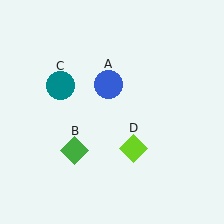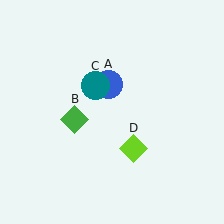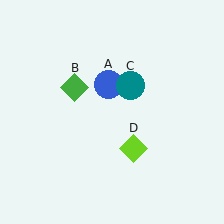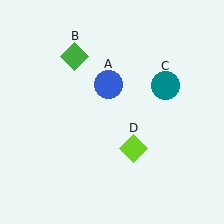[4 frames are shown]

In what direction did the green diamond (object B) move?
The green diamond (object B) moved up.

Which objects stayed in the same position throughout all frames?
Blue circle (object A) and lime diamond (object D) remained stationary.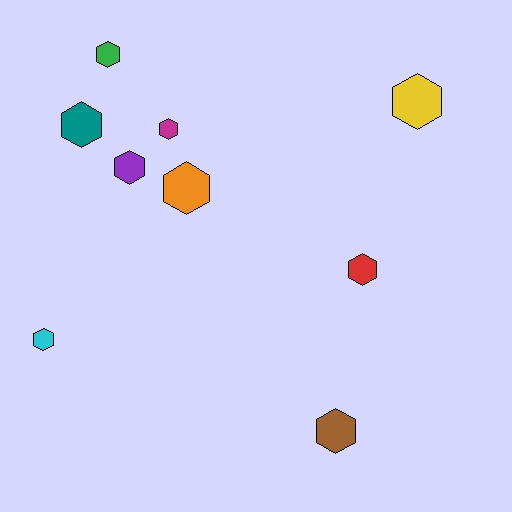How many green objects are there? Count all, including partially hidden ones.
There is 1 green object.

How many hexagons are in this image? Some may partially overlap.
There are 9 hexagons.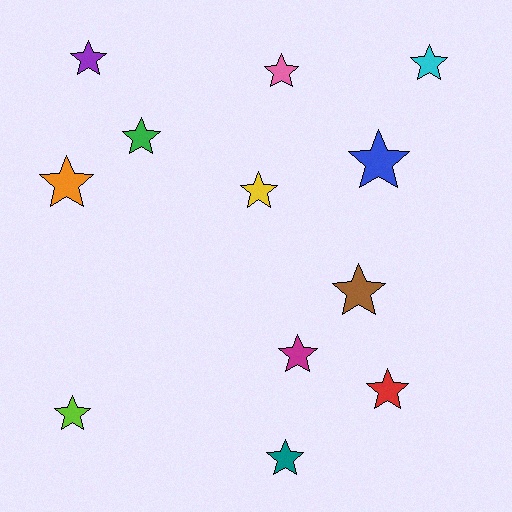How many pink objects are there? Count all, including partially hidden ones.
There is 1 pink object.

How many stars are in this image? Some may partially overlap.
There are 12 stars.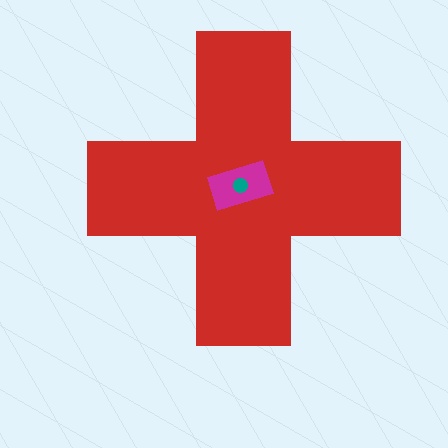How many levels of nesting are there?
3.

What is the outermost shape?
The red cross.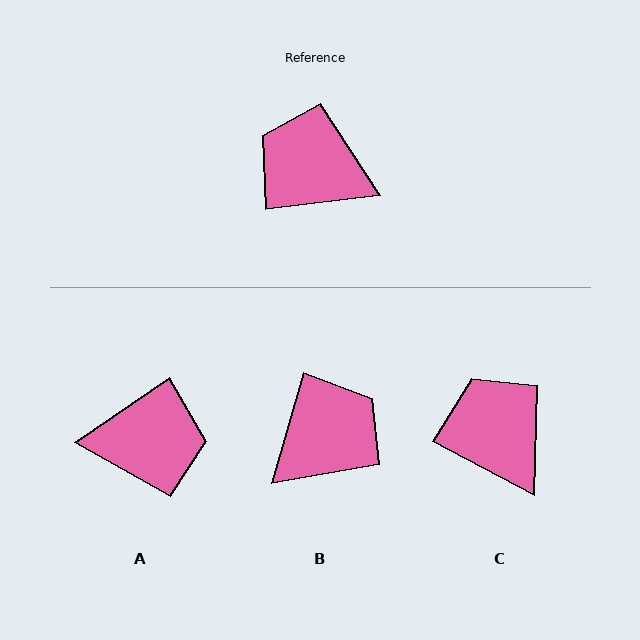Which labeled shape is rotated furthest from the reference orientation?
A, about 152 degrees away.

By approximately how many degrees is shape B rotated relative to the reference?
Approximately 113 degrees clockwise.